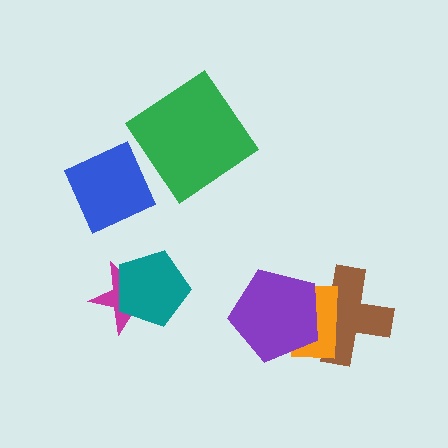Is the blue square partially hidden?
No, no other shape covers it.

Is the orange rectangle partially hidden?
Yes, it is partially covered by another shape.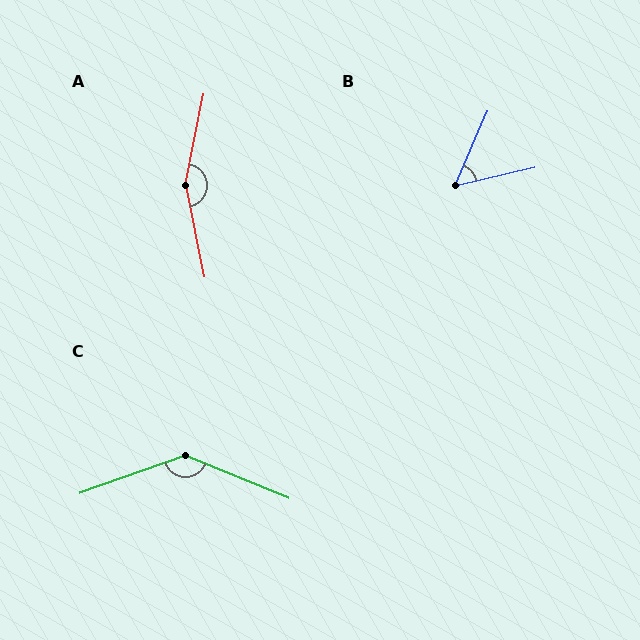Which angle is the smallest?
B, at approximately 53 degrees.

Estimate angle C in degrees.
Approximately 138 degrees.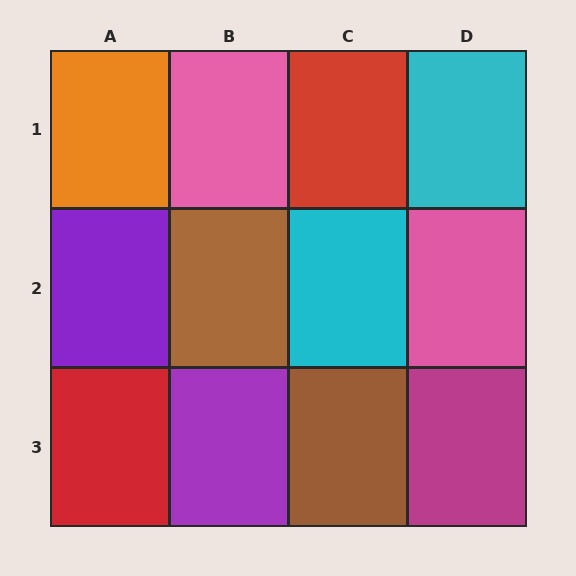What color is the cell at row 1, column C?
Red.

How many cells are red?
2 cells are red.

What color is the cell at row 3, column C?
Brown.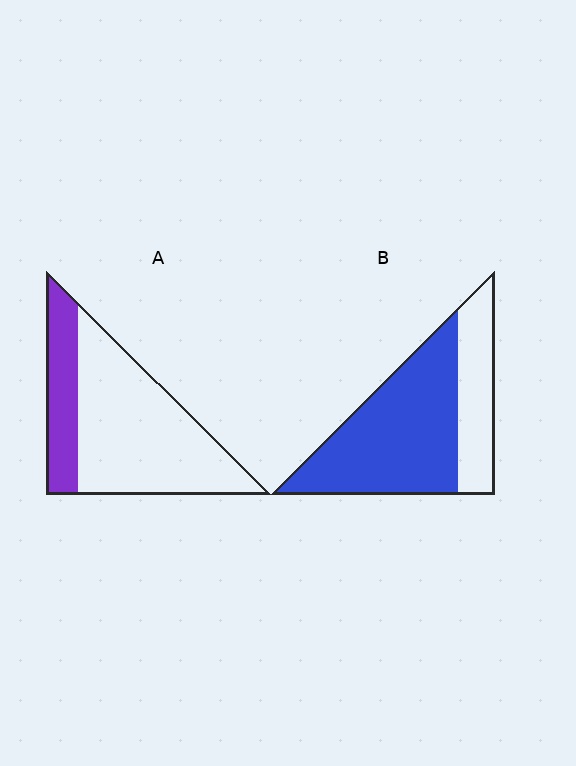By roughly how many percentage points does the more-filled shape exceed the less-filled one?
By roughly 45 percentage points (B over A).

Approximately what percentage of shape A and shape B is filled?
A is approximately 25% and B is approximately 70%.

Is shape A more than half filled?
No.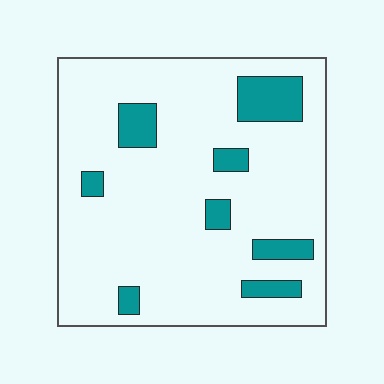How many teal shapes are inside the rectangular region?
8.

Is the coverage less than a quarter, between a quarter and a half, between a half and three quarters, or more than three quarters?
Less than a quarter.